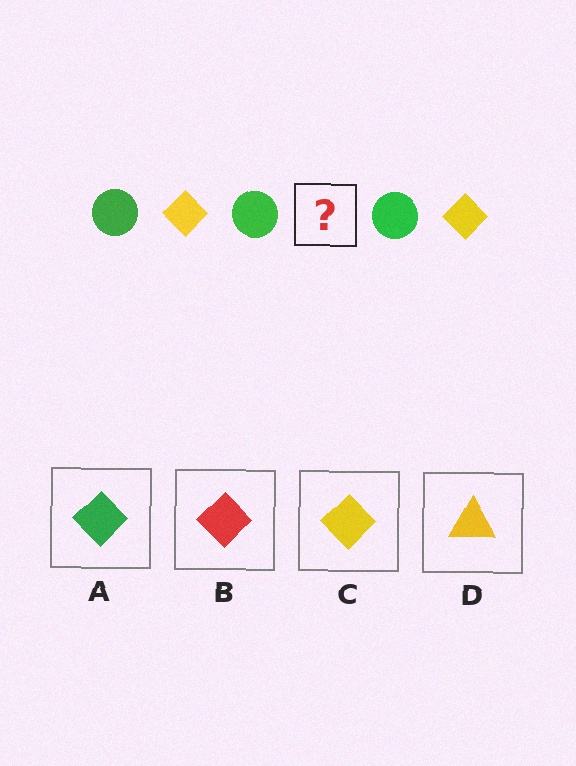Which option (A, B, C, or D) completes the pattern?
C.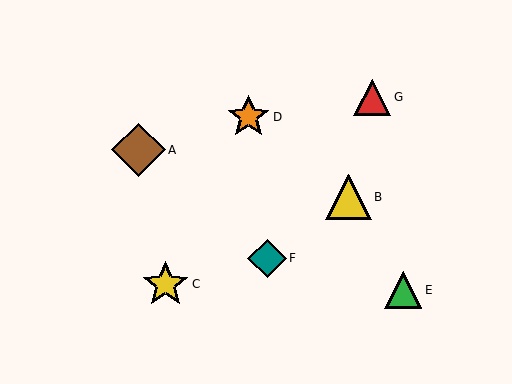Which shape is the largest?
The brown diamond (labeled A) is the largest.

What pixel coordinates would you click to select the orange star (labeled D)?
Click at (248, 117) to select the orange star D.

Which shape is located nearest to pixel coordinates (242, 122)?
The orange star (labeled D) at (248, 117) is nearest to that location.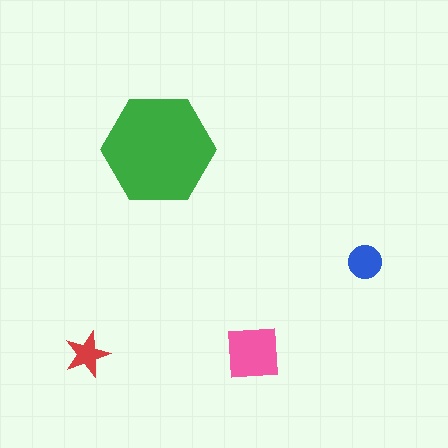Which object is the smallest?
The red star.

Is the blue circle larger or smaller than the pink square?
Smaller.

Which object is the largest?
The green hexagon.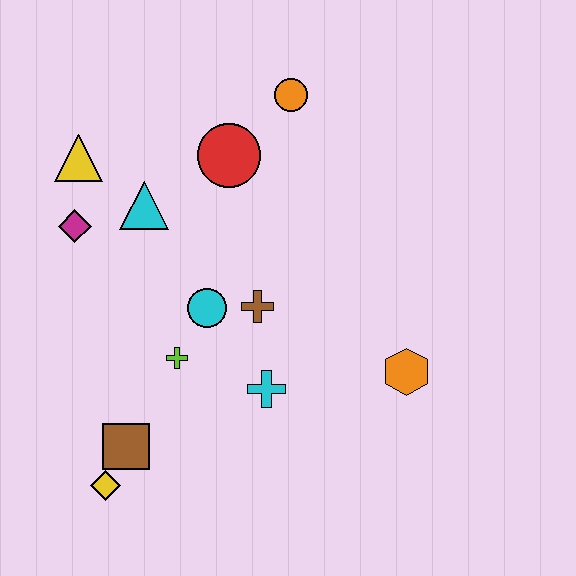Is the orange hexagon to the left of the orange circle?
No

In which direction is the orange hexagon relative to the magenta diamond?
The orange hexagon is to the right of the magenta diamond.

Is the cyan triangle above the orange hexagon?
Yes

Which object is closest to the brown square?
The yellow diamond is closest to the brown square.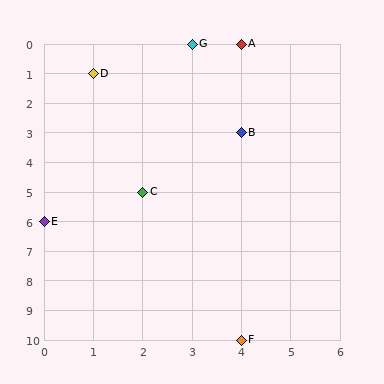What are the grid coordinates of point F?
Point F is at grid coordinates (4, 10).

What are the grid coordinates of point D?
Point D is at grid coordinates (1, 1).